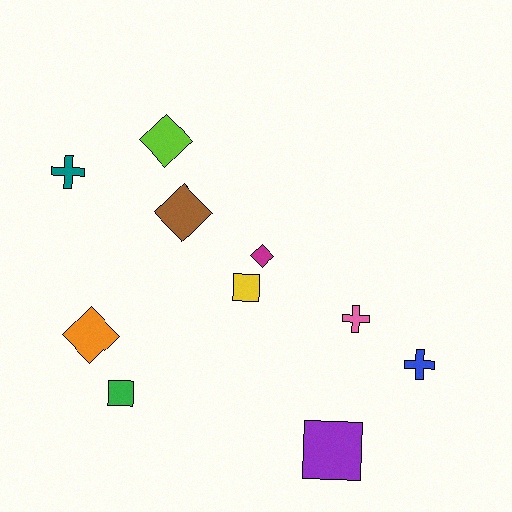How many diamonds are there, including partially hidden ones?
There are 4 diamonds.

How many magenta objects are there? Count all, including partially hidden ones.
There is 1 magenta object.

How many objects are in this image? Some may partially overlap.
There are 10 objects.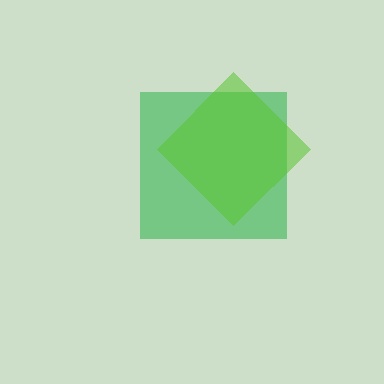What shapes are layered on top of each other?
The layered shapes are: a green square, a lime diamond.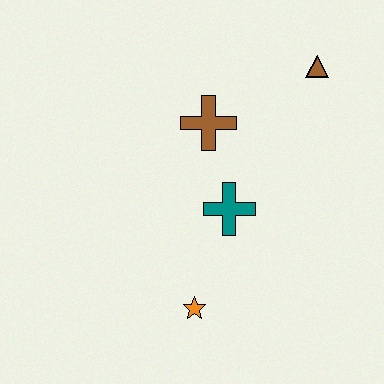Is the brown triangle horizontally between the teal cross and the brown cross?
No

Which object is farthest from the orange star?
The brown triangle is farthest from the orange star.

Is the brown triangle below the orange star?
No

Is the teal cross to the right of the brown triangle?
No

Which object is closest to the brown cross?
The teal cross is closest to the brown cross.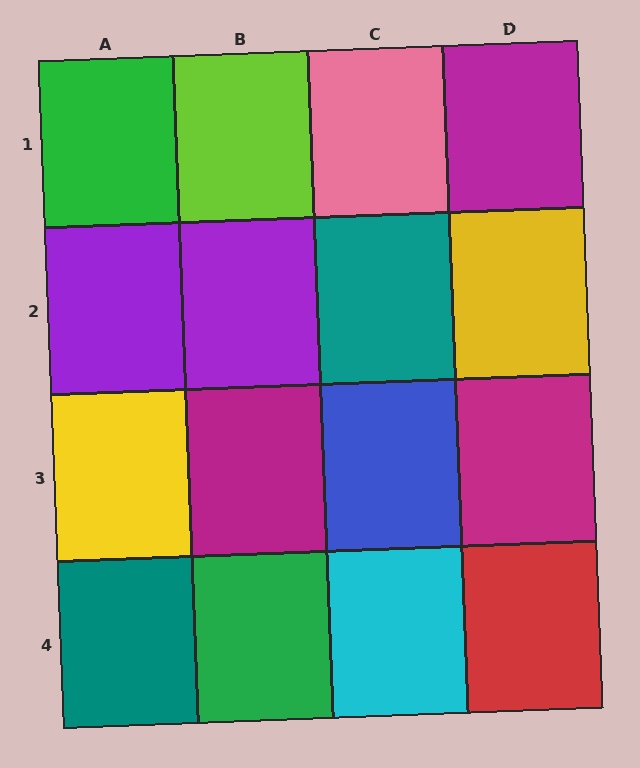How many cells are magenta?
3 cells are magenta.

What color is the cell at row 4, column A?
Teal.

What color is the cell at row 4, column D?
Red.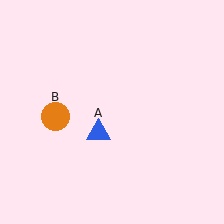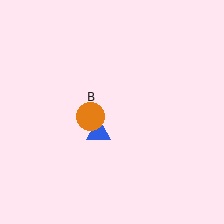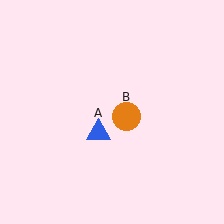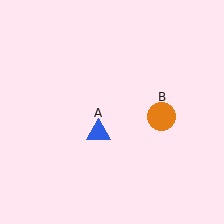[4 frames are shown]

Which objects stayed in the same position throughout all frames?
Blue triangle (object A) remained stationary.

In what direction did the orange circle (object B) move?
The orange circle (object B) moved right.